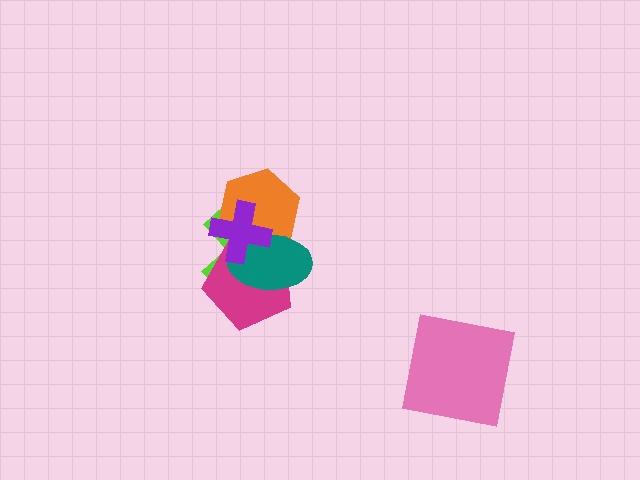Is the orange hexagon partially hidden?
Yes, it is partially covered by another shape.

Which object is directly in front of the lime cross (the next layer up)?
The magenta pentagon is directly in front of the lime cross.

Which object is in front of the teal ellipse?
The purple cross is in front of the teal ellipse.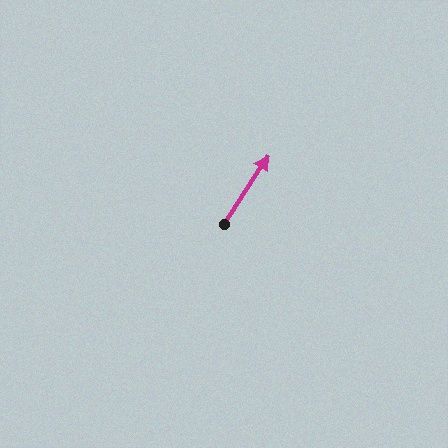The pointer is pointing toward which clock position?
Roughly 1 o'clock.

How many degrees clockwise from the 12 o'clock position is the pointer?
Approximately 33 degrees.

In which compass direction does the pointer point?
Northeast.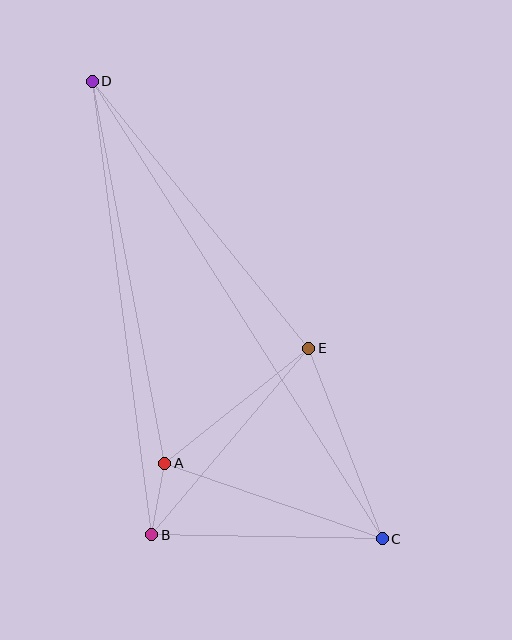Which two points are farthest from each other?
Points C and D are farthest from each other.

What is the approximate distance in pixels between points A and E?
The distance between A and E is approximately 184 pixels.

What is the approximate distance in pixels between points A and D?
The distance between A and D is approximately 389 pixels.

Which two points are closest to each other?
Points A and B are closest to each other.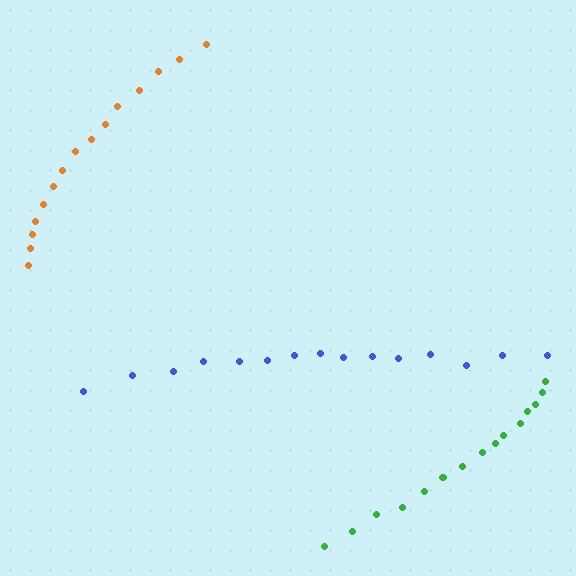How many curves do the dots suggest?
There are 3 distinct paths.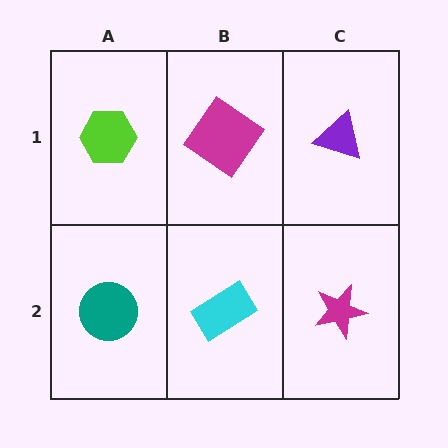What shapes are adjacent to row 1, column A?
A teal circle (row 2, column A), a magenta diamond (row 1, column B).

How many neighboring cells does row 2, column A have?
2.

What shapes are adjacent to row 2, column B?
A magenta diamond (row 1, column B), a teal circle (row 2, column A), a magenta star (row 2, column C).